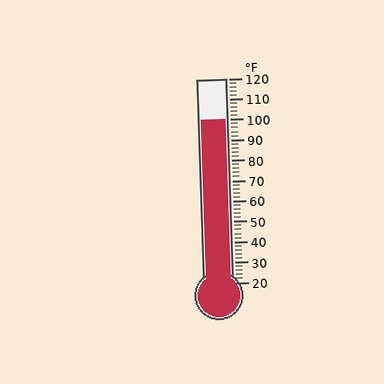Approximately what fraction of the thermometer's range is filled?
The thermometer is filled to approximately 80% of its range.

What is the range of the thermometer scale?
The thermometer scale ranges from 20°F to 120°F.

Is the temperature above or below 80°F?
The temperature is above 80°F.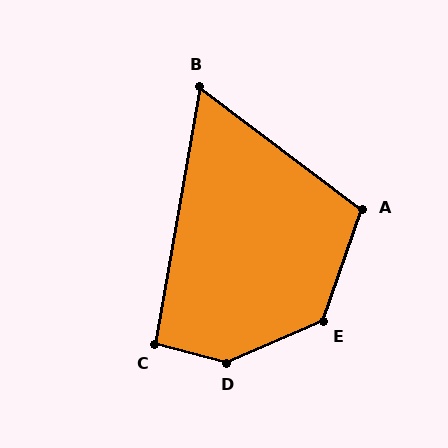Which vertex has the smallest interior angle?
B, at approximately 63 degrees.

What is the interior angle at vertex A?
Approximately 108 degrees (obtuse).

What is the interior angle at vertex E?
Approximately 133 degrees (obtuse).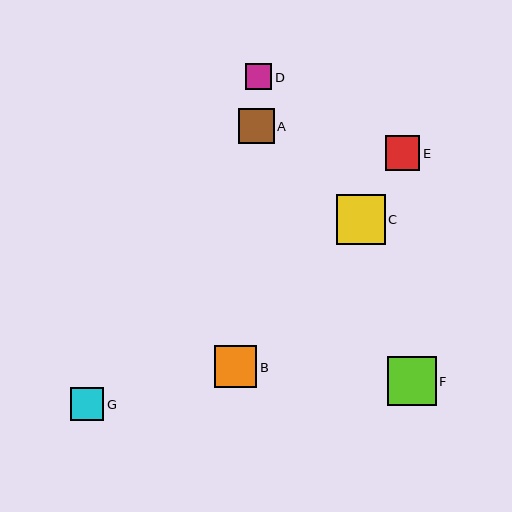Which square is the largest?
Square C is the largest with a size of approximately 49 pixels.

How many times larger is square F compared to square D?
Square F is approximately 1.9 times the size of square D.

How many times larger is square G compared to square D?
Square G is approximately 1.3 times the size of square D.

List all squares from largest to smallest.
From largest to smallest: C, F, B, A, E, G, D.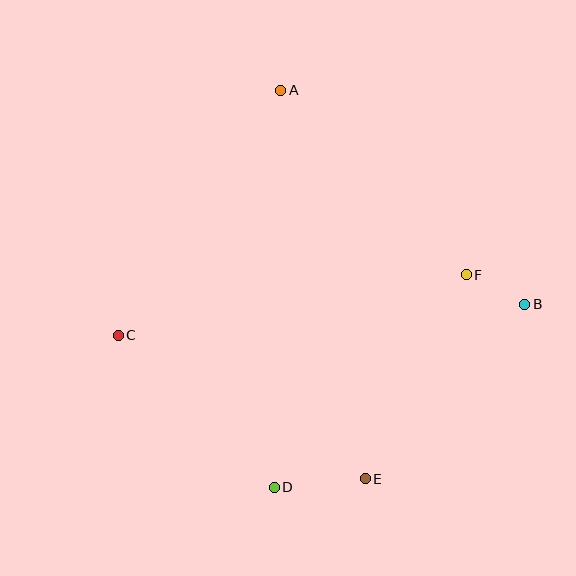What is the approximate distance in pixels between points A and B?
The distance between A and B is approximately 325 pixels.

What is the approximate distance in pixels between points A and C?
The distance between A and C is approximately 294 pixels.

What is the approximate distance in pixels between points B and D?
The distance between B and D is approximately 310 pixels.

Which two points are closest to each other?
Points B and F are closest to each other.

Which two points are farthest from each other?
Points B and C are farthest from each other.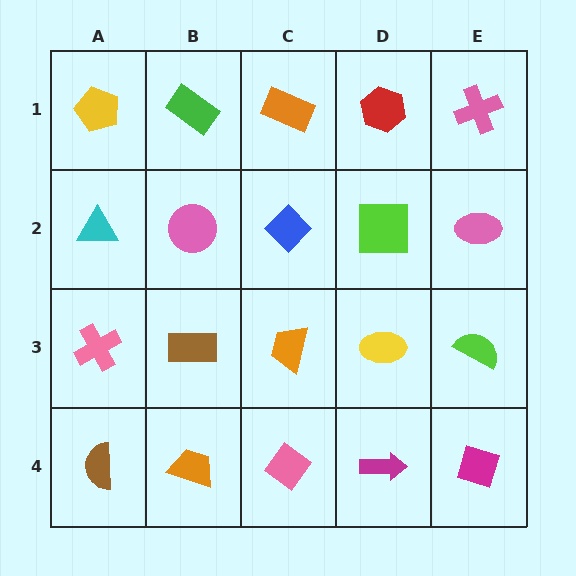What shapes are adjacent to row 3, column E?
A pink ellipse (row 2, column E), a magenta diamond (row 4, column E), a yellow ellipse (row 3, column D).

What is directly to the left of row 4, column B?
A brown semicircle.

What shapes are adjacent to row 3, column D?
A lime square (row 2, column D), a magenta arrow (row 4, column D), an orange trapezoid (row 3, column C), a lime semicircle (row 3, column E).